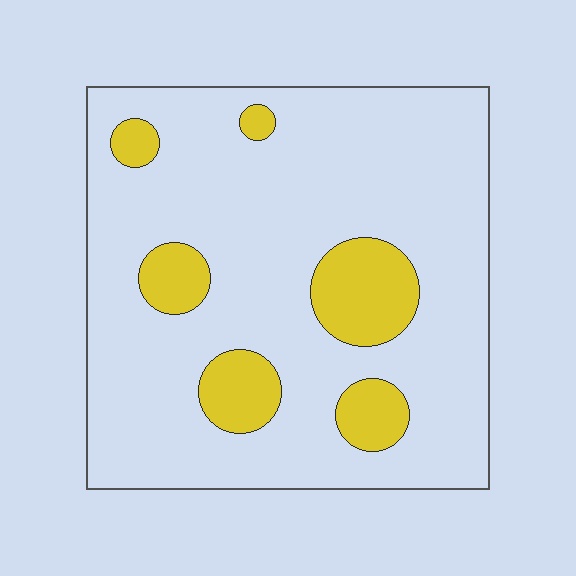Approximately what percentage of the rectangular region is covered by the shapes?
Approximately 15%.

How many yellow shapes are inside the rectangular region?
6.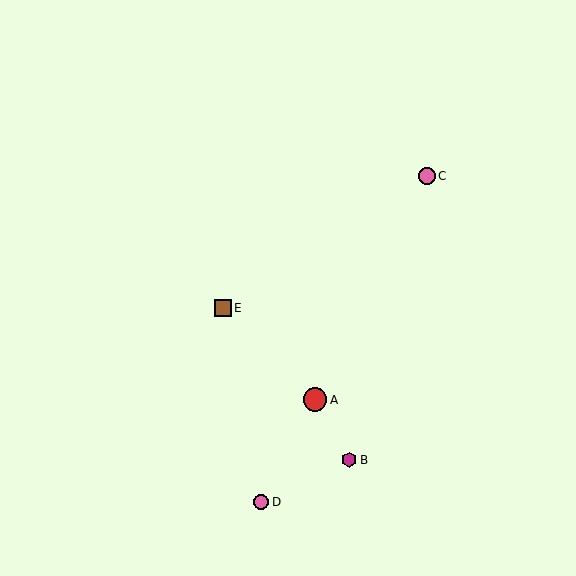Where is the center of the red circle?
The center of the red circle is at (315, 400).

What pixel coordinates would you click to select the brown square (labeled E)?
Click at (223, 308) to select the brown square E.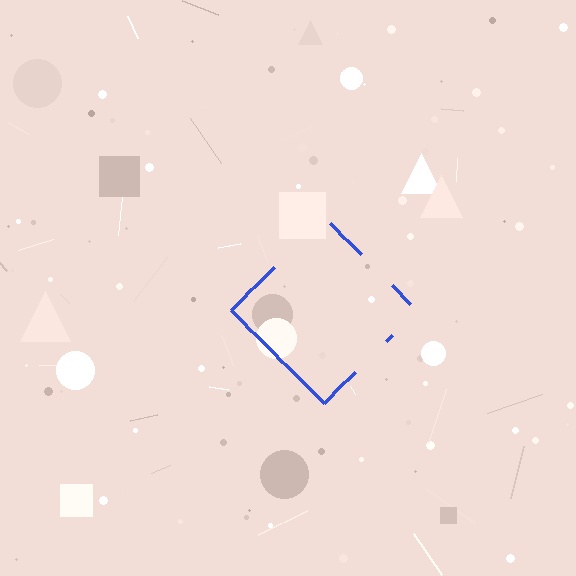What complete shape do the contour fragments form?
The contour fragments form a diamond.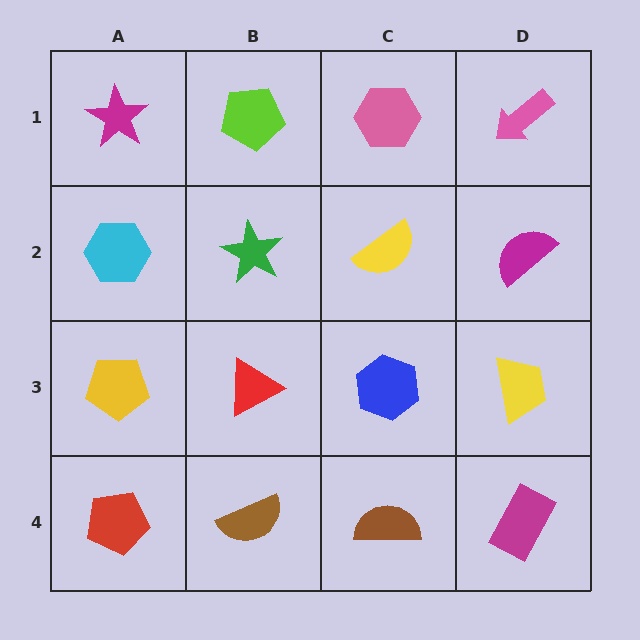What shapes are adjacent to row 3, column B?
A green star (row 2, column B), a brown semicircle (row 4, column B), a yellow pentagon (row 3, column A), a blue hexagon (row 3, column C).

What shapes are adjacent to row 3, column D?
A magenta semicircle (row 2, column D), a magenta rectangle (row 4, column D), a blue hexagon (row 3, column C).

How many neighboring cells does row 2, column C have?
4.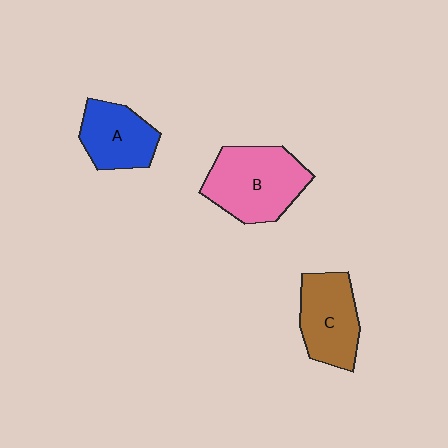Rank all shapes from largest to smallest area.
From largest to smallest: B (pink), C (brown), A (blue).